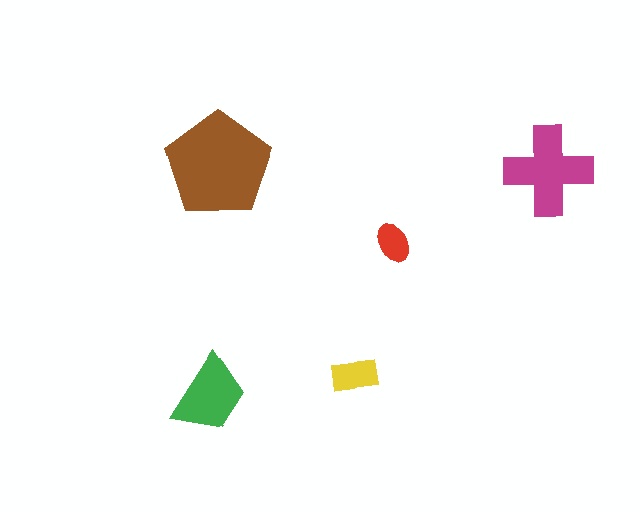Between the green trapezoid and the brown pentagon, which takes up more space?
The brown pentagon.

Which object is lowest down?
The green trapezoid is bottommost.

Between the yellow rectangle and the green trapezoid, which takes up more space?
The green trapezoid.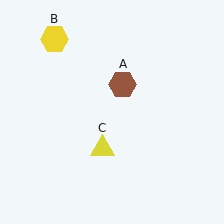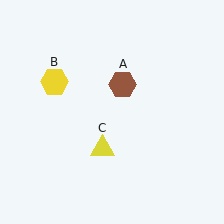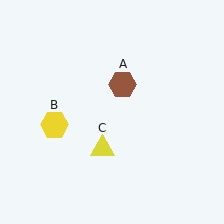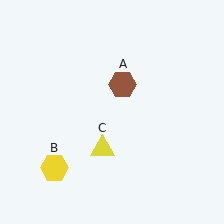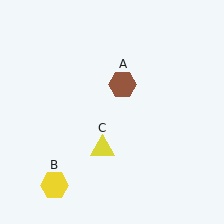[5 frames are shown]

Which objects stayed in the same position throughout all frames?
Brown hexagon (object A) and yellow triangle (object C) remained stationary.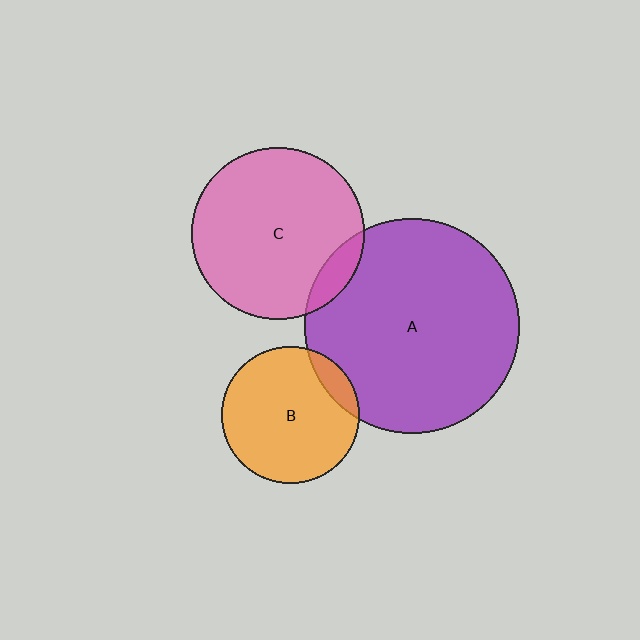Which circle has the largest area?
Circle A (purple).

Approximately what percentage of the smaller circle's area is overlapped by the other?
Approximately 10%.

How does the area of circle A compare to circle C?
Approximately 1.6 times.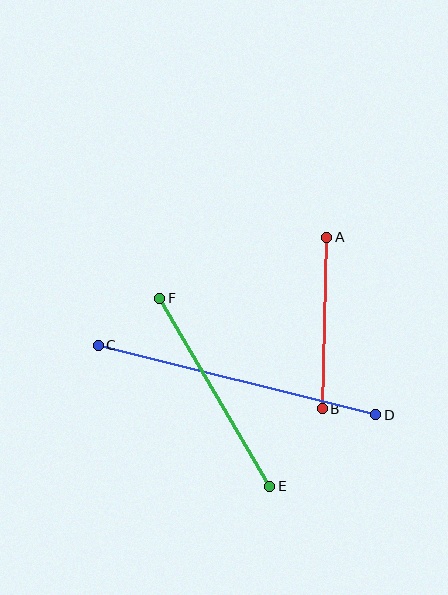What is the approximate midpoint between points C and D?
The midpoint is at approximately (237, 380) pixels.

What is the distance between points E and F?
The distance is approximately 218 pixels.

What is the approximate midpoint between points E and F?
The midpoint is at approximately (215, 392) pixels.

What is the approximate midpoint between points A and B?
The midpoint is at approximately (324, 323) pixels.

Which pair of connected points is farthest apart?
Points C and D are farthest apart.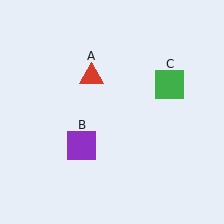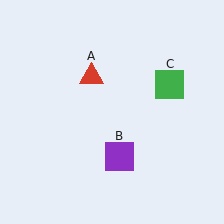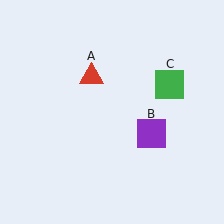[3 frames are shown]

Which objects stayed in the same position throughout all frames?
Red triangle (object A) and green square (object C) remained stationary.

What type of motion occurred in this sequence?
The purple square (object B) rotated counterclockwise around the center of the scene.